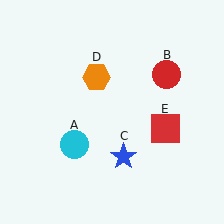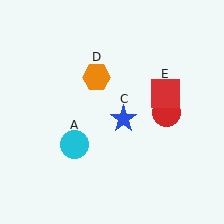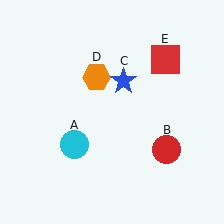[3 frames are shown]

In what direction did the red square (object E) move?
The red square (object E) moved up.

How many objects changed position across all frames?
3 objects changed position: red circle (object B), blue star (object C), red square (object E).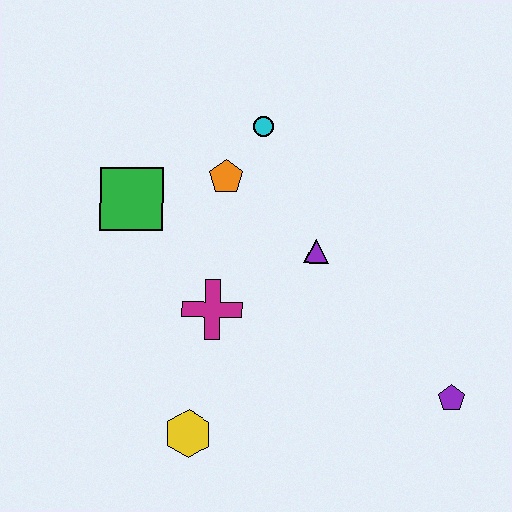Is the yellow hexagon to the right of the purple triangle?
No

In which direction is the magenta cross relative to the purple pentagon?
The magenta cross is to the left of the purple pentagon.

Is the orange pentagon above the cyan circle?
No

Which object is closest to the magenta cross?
The purple triangle is closest to the magenta cross.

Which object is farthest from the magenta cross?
The purple pentagon is farthest from the magenta cross.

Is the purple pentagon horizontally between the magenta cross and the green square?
No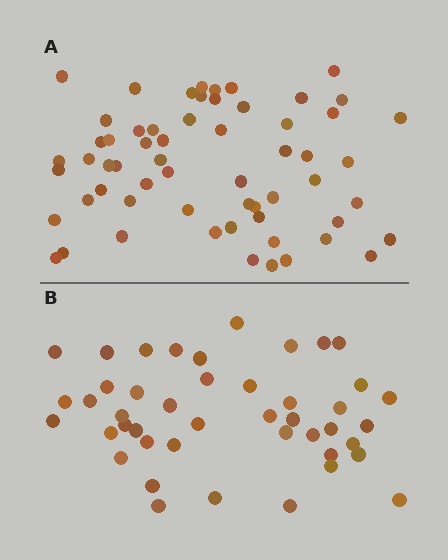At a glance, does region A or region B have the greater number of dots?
Region A (the top region) has more dots.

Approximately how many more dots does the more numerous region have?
Region A has approximately 15 more dots than region B.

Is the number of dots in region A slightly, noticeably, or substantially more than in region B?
Region A has noticeably more, but not dramatically so. The ratio is roughly 1.4 to 1.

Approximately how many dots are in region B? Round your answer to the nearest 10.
About 40 dots. (The exact count is 44, which rounds to 40.)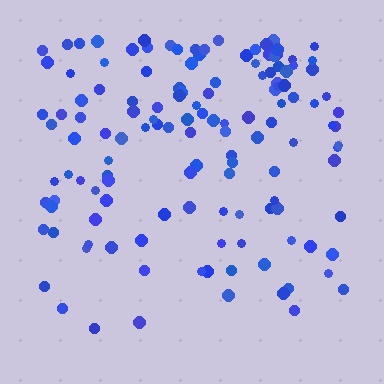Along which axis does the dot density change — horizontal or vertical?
Vertical.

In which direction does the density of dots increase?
From bottom to top, with the top side densest.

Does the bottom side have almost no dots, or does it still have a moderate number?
Still a moderate number, just noticeably fewer than the top.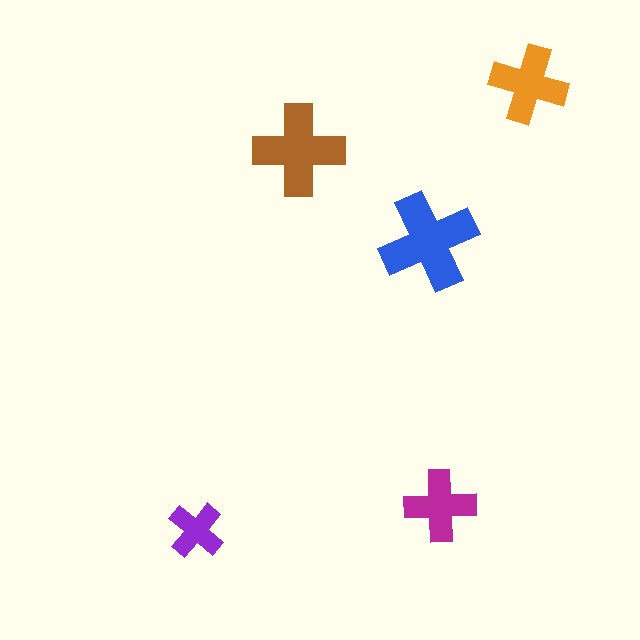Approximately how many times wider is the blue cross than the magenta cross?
About 1.5 times wider.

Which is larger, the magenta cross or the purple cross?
The magenta one.